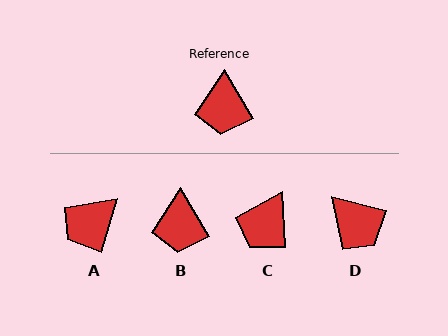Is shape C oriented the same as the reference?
No, it is off by about 28 degrees.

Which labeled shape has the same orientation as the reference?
B.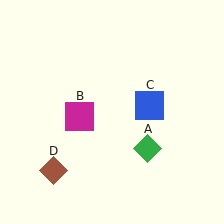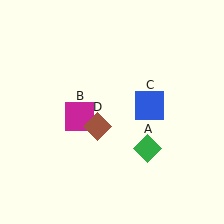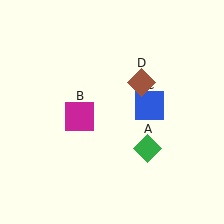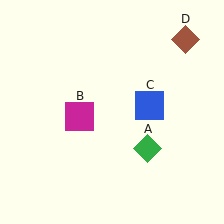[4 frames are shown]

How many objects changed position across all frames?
1 object changed position: brown diamond (object D).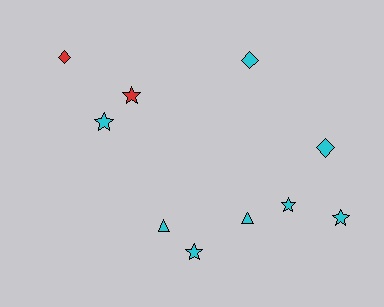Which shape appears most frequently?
Star, with 5 objects.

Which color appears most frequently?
Cyan, with 8 objects.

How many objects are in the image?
There are 10 objects.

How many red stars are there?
There is 1 red star.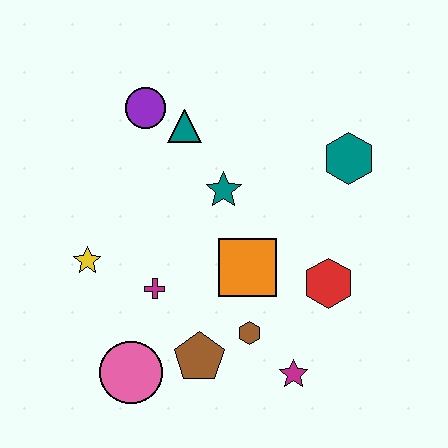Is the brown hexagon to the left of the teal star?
No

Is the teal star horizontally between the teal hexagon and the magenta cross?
Yes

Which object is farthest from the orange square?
The purple circle is farthest from the orange square.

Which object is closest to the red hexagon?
The orange square is closest to the red hexagon.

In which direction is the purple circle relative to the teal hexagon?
The purple circle is to the left of the teal hexagon.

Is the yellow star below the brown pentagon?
No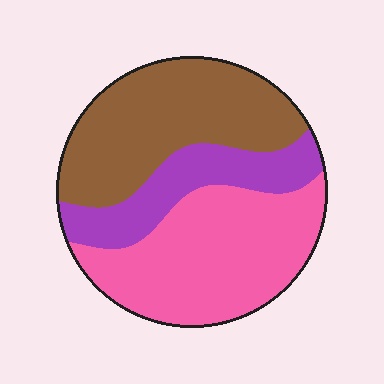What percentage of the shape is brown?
Brown covers around 40% of the shape.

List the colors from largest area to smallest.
From largest to smallest: pink, brown, purple.